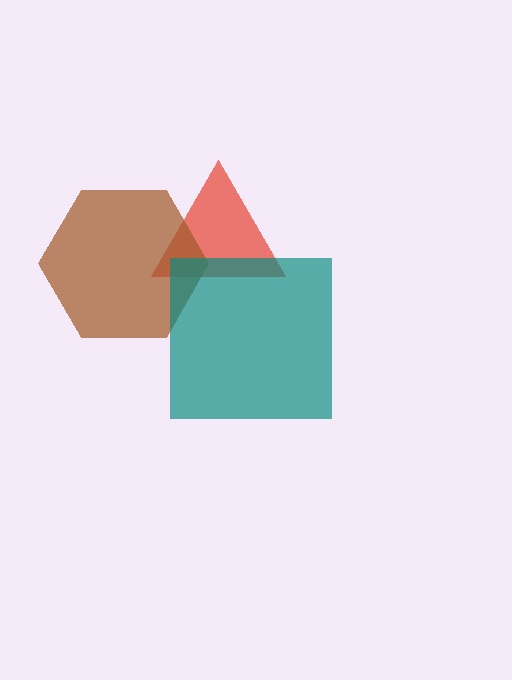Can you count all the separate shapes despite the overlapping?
Yes, there are 3 separate shapes.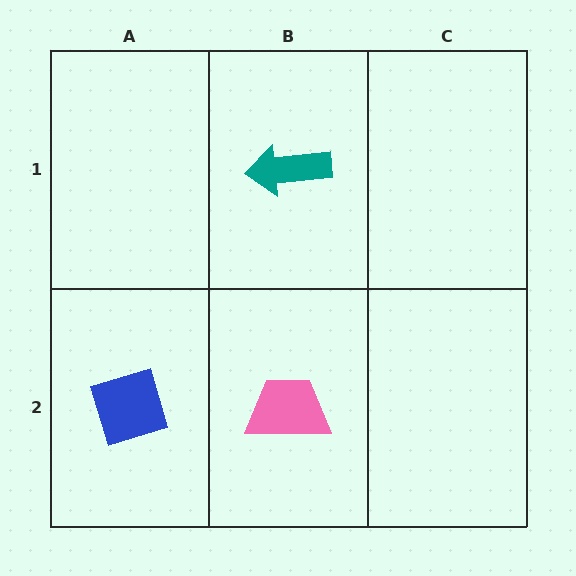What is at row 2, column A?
A blue diamond.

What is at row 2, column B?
A pink trapezoid.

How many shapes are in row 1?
1 shape.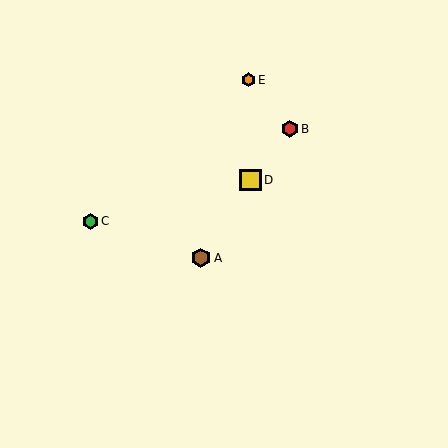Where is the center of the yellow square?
The center of the yellow square is at (250, 180).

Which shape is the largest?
The yellow square (labeled D) is the largest.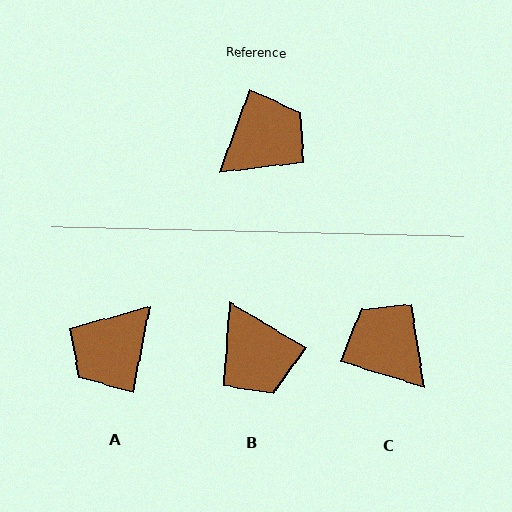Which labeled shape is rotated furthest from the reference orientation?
A, about 172 degrees away.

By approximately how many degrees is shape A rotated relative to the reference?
Approximately 172 degrees clockwise.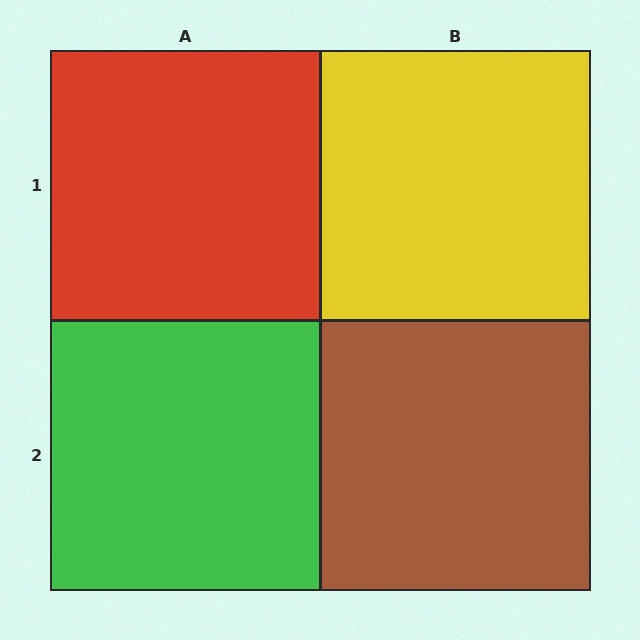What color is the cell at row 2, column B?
Brown.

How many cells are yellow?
1 cell is yellow.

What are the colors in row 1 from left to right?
Red, yellow.